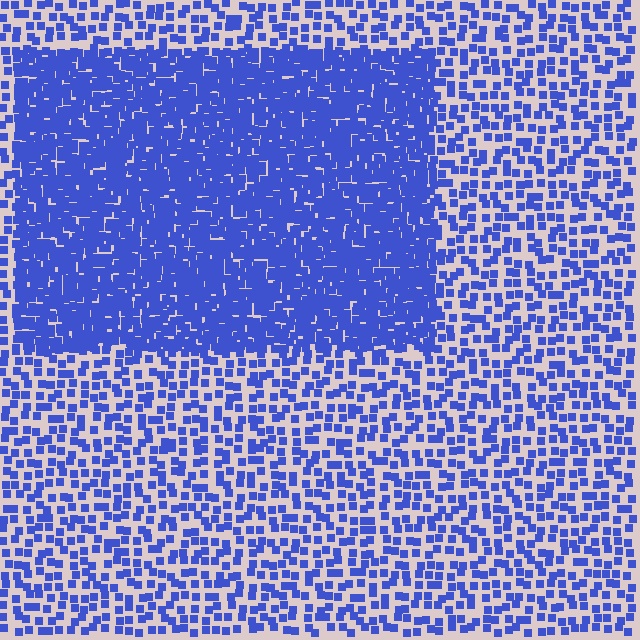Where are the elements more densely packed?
The elements are more densely packed inside the rectangle boundary.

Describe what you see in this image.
The image contains small blue elements arranged at two different densities. A rectangle-shaped region is visible where the elements are more densely packed than the surrounding area.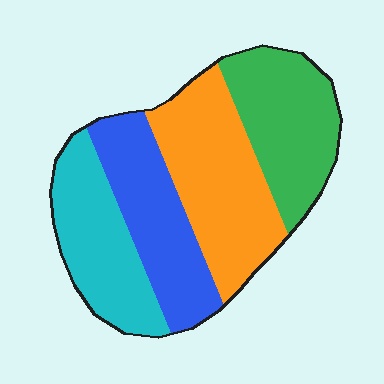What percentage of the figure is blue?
Blue covers about 25% of the figure.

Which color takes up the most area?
Orange, at roughly 30%.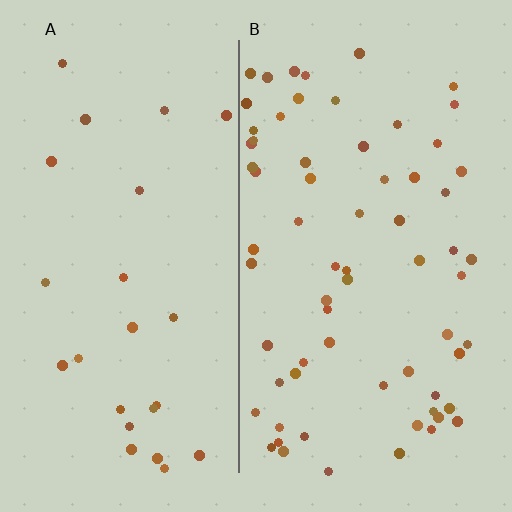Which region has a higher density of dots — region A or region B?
B (the right).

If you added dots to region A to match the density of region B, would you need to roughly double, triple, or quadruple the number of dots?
Approximately triple.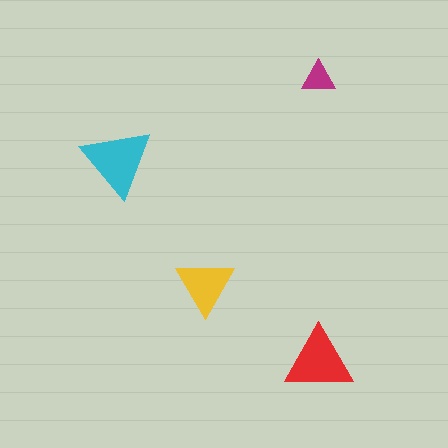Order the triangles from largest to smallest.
the cyan one, the red one, the yellow one, the magenta one.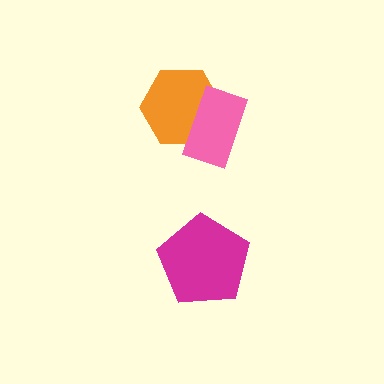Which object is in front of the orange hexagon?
The pink rectangle is in front of the orange hexagon.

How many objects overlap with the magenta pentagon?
0 objects overlap with the magenta pentagon.